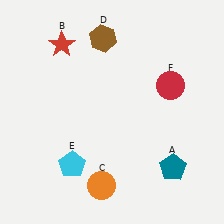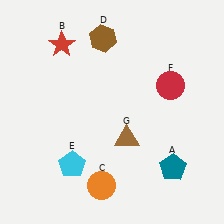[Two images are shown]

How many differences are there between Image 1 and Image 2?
There is 1 difference between the two images.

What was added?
A brown triangle (G) was added in Image 2.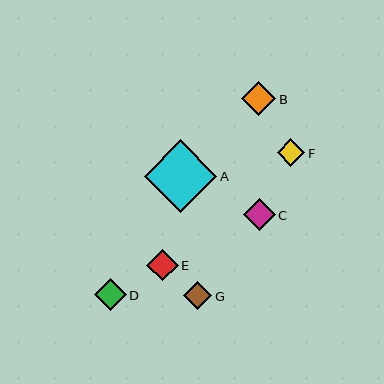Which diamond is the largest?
Diamond A is the largest with a size of approximately 72 pixels.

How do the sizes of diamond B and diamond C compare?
Diamond B and diamond C are approximately the same size.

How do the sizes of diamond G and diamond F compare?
Diamond G and diamond F are approximately the same size.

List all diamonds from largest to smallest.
From largest to smallest: A, B, D, C, E, G, F.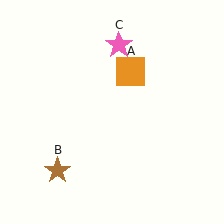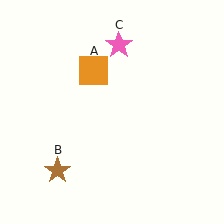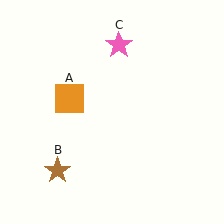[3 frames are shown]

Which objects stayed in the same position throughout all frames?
Brown star (object B) and pink star (object C) remained stationary.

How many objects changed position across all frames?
1 object changed position: orange square (object A).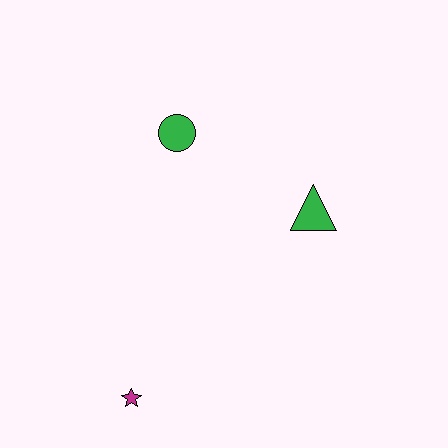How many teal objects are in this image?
There are no teal objects.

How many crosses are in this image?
There are no crosses.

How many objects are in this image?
There are 3 objects.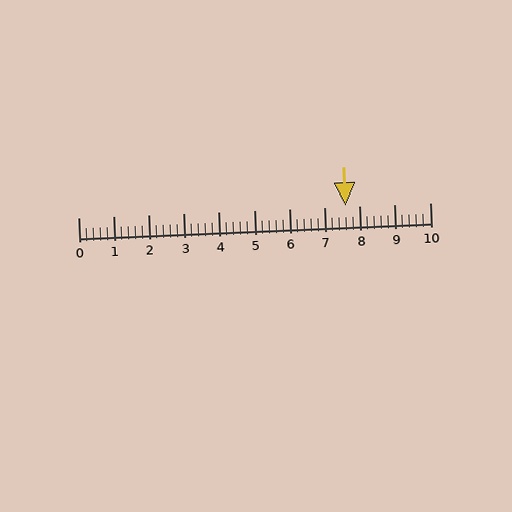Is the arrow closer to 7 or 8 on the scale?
The arrow is closer to 8.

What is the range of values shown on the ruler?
The ruler shows values from 0 to 10.